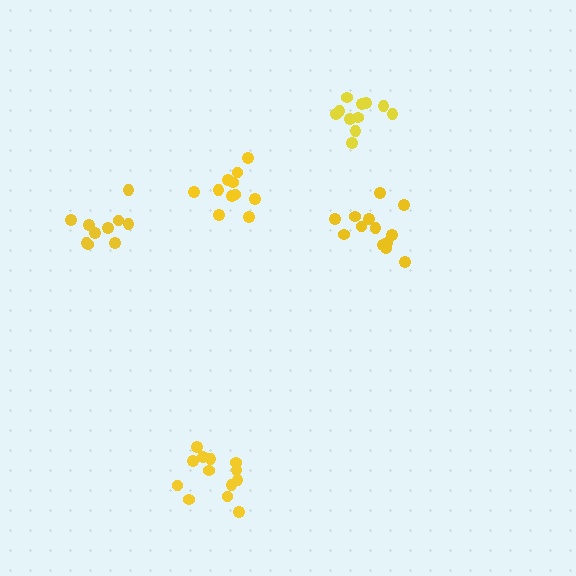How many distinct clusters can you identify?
There are 5 distinct clusters.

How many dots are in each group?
Group 1: 11 dots, Group 2: 13 dots, Group 3: 13 dots, Group 4: 10 dots, Group 5: 11 dots (58 total).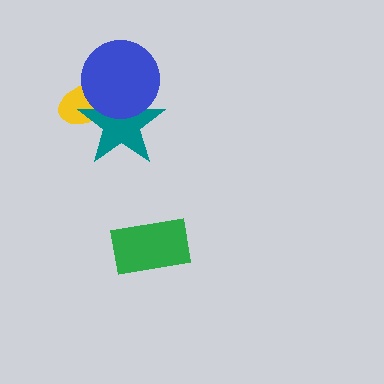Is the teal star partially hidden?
Yes, it is partially covered by another shape.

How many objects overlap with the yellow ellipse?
2 objects overlap with the yellow ellipse.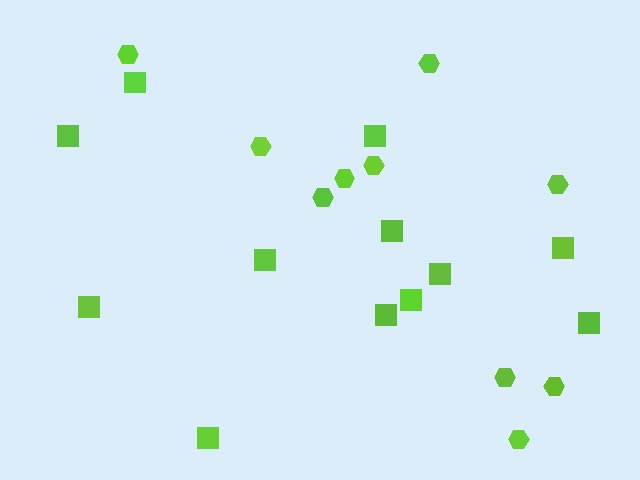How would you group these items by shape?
There are 2 groups: one group of squares (12) and one group of hexagons (10).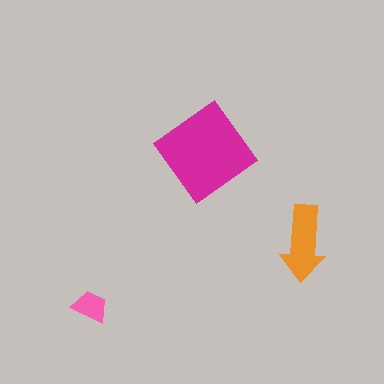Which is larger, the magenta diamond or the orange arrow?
The magenta diamond.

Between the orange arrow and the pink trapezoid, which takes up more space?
The orange arrow.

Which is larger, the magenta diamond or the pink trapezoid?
The magenta diamond.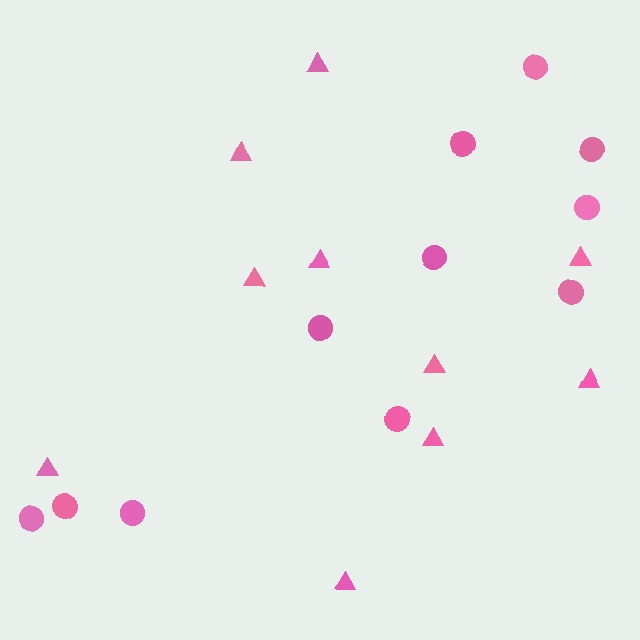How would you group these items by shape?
There are 2 groups: one group of triangles (10) and one group of circles (11).